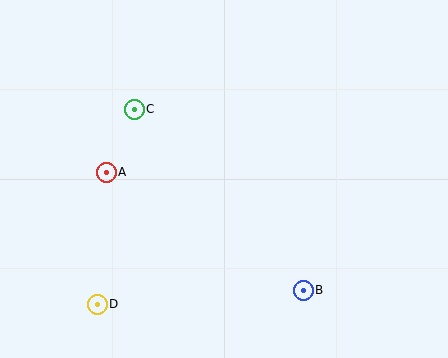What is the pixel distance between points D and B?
The distance between D and B is 206 pixels.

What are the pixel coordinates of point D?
Point D is at (97, 304).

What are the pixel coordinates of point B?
Point B is at (303, 290).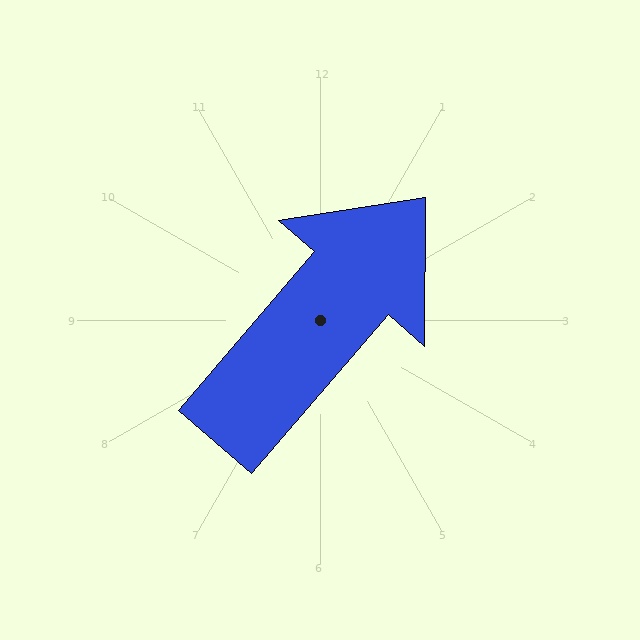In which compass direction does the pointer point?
Northeast.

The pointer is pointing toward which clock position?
Roughly 1 o'clock.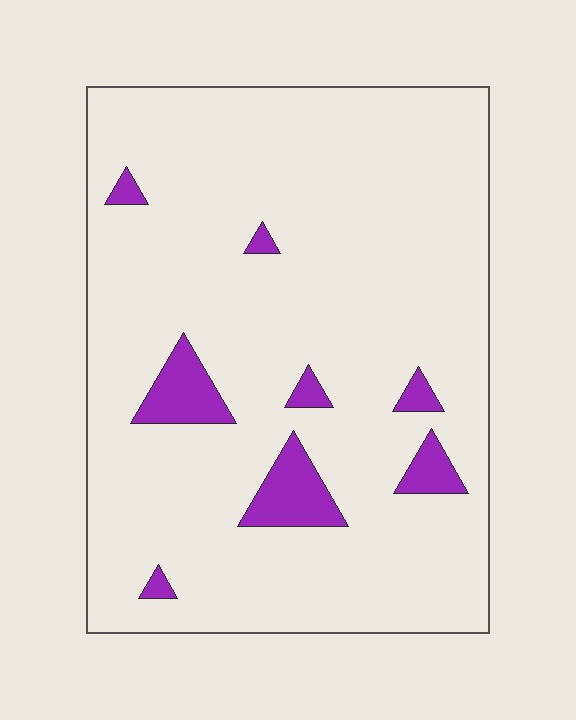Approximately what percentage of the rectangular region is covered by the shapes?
Approximately 10%.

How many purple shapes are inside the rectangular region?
8.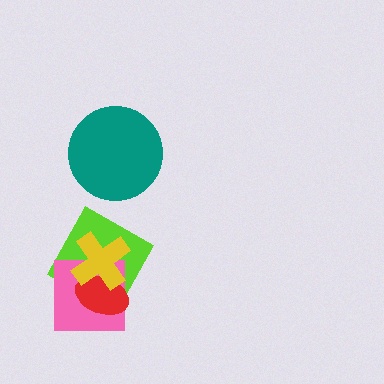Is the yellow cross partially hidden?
No, no other shape covers it.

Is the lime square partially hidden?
Yes, it is partially covered by another shape.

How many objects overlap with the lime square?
3 objects overlap with the lime square.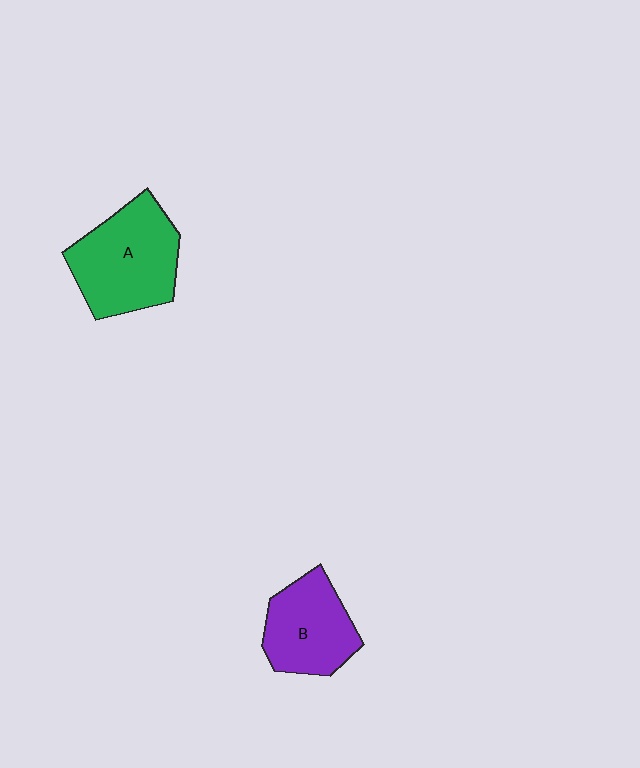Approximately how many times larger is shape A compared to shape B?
Approximately 1.3 times.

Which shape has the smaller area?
Shape B (purple).